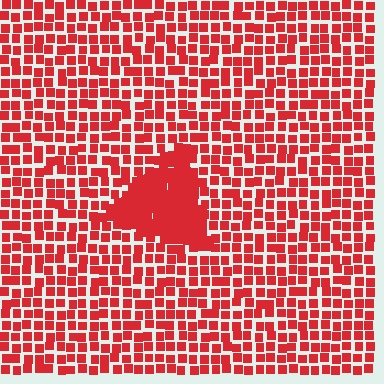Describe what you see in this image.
The image contains small red elements arranged at two different densities. A triangle-shaped region is visible where the elements are more densely packed than the surrounding area.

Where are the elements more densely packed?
The elements are more densely packed inside the triangle boundary.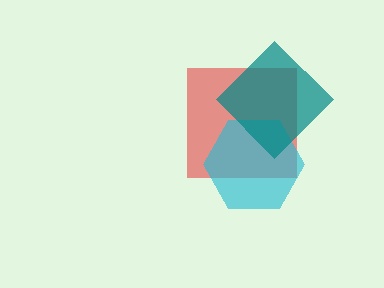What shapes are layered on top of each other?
The layered shapes are: a red square, a cyan hexagon, a teal diamond.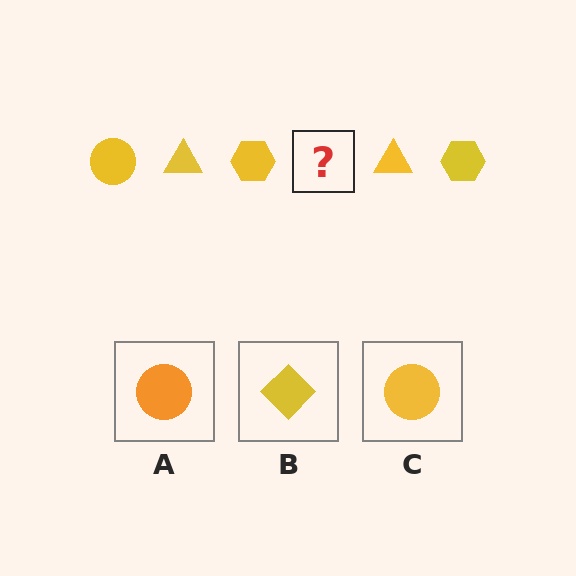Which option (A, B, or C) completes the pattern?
C.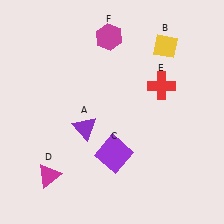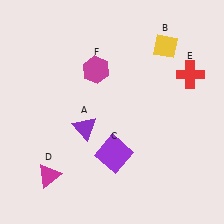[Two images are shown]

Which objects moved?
The objects that moved are: the red cross (E), the magenta hexagon (F).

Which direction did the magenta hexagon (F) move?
The magenta hexagon (F) moved down.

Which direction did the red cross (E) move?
The red cross (E) moved right.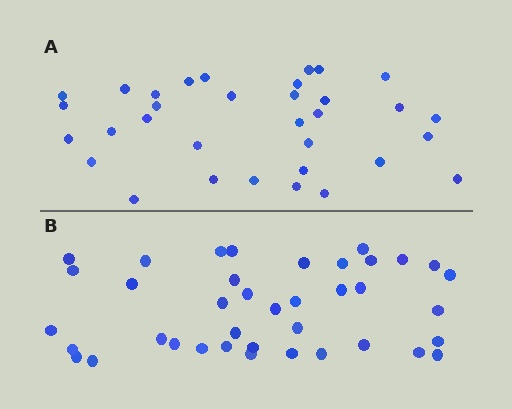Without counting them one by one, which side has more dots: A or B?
Region B (the bottom region) has more dots.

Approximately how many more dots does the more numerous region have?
Region B has about 6 more dots than region A.